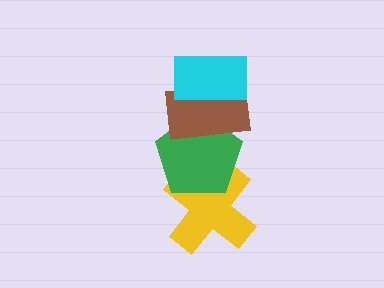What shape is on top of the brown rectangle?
The cyan rectangle is on top of the brown rectangle.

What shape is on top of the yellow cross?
The green pentagon is on top of the yellow cross.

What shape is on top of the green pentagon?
The brown rectangle is on top of the green pentagon.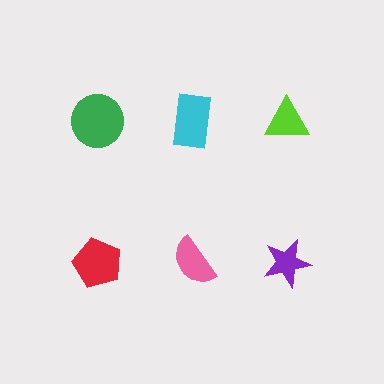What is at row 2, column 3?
A purple star.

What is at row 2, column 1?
A red pentagon.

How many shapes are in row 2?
3 shapes.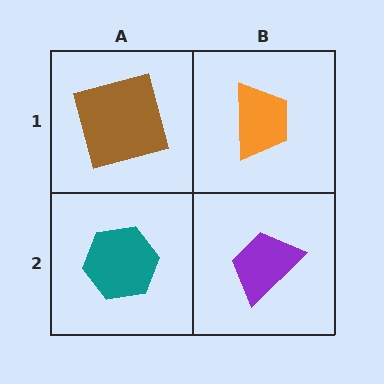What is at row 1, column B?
An orange trapezoid.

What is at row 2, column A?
A teal hexagon.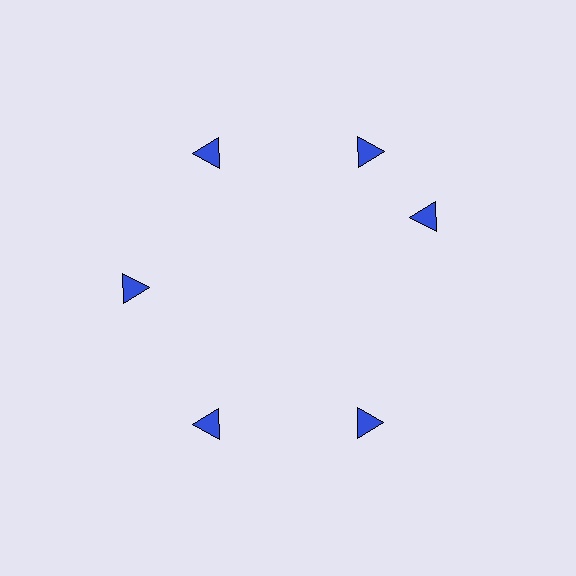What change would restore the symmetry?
The symmetry would be restored by rotating it back into even spacing with its neighbors so that all 6 triangles sit at equal angles and equal distance from the center.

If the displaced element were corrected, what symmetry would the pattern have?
It would have 6-fold rotational symmetry — the pattern would map onto itself every 60 degrees.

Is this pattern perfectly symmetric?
No. The 6 blue triangles are arranged in a ring, but one element near the 3 o'clock position is rotated out of alignment along the ring, breaking the 6-fold rotational symmetry.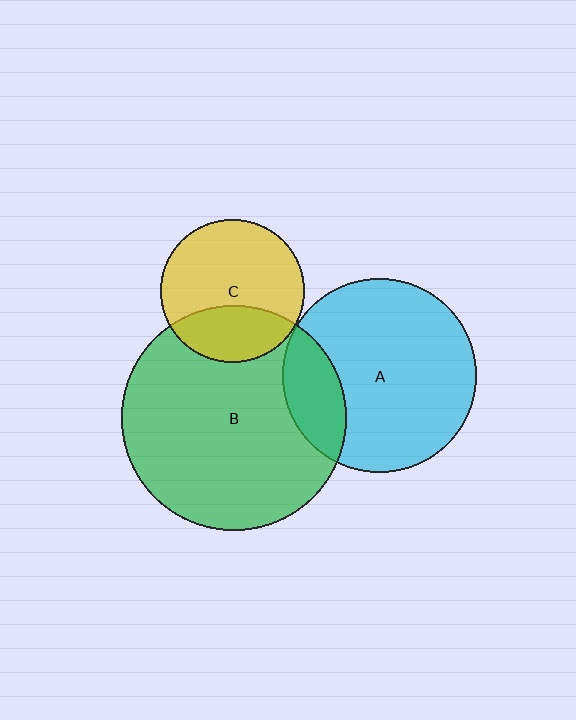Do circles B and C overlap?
Yes.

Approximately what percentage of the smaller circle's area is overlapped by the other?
Approximately 30%.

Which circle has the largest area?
Circle B (green).